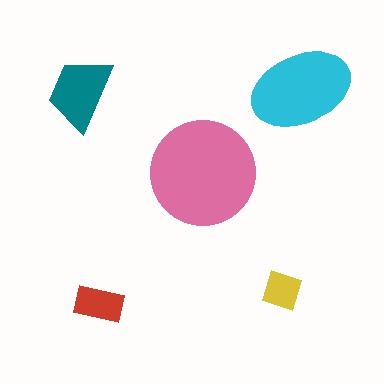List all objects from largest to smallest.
The pink circle, the cyan ellipse, the teal trapezoid, the red rectangle, the yellow diamond.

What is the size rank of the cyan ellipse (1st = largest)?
2nd.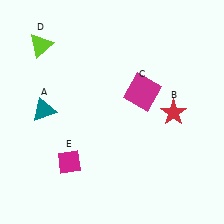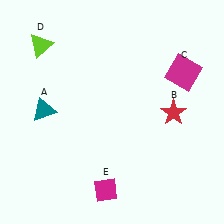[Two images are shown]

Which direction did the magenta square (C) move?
The magenta square (C) moved right.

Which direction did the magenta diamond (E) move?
The magenta diamond (E) moved right.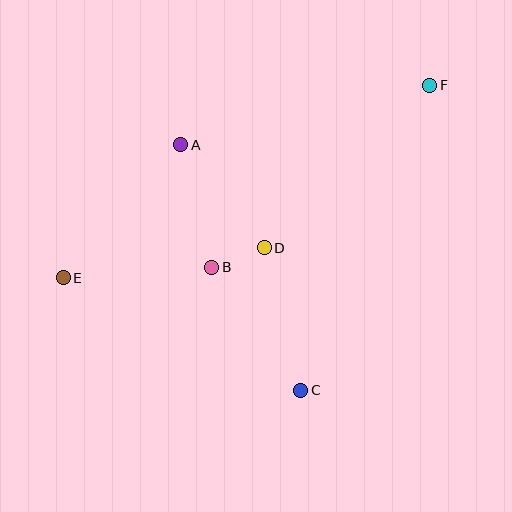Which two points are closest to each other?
Points B and D are closest to each other.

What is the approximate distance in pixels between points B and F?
The distance between B and F is approximately 284 pixels.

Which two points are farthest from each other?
Points E and F are farthest from each other.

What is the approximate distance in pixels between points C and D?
The distance between C and D is approximately 147 pixels.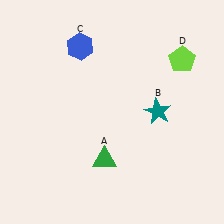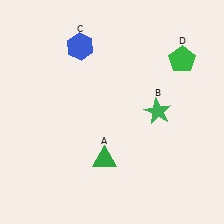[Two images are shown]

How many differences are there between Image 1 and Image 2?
There are 2 differences between the two images.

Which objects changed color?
B changed from teal to green. D changed from lime to green.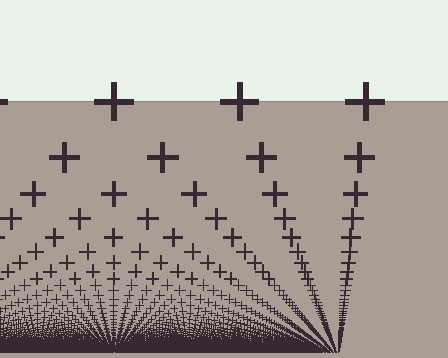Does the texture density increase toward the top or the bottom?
Density increases toward the bottom.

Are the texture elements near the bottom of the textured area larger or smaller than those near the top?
Smaller. The gradient is inverted — elements near the bottom are smaller and denser.